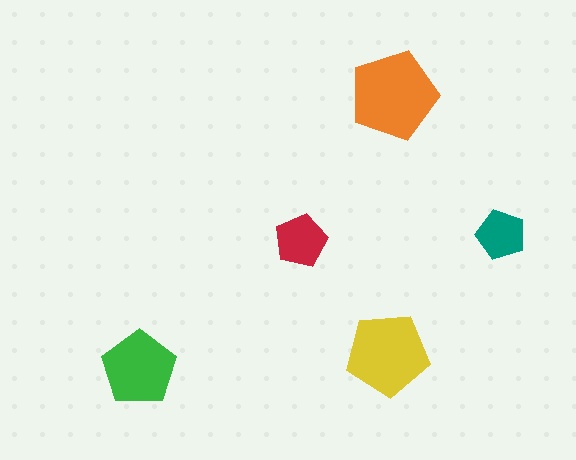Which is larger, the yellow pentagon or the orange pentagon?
The orange one.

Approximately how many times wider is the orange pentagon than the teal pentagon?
About 2 times wider.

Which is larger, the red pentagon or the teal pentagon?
The red one.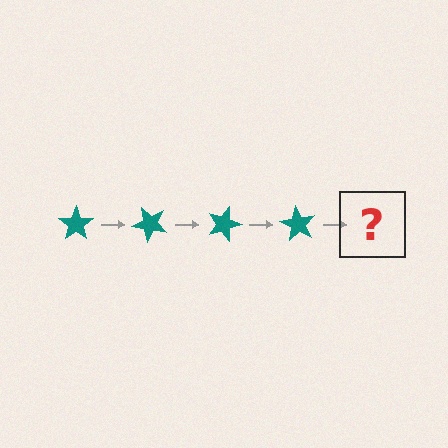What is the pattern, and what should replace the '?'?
The pattern is that the star rotates 45 degrees each step. The '?' should be a teal star rotated 180 degrees.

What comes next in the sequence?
The next element should be a teal star rotated 180 degrees.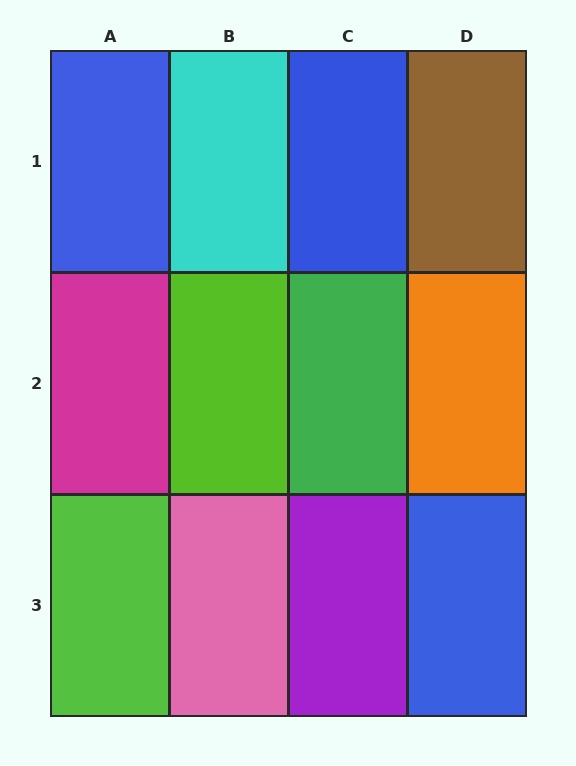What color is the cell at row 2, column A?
Magenta.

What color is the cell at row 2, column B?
Lime.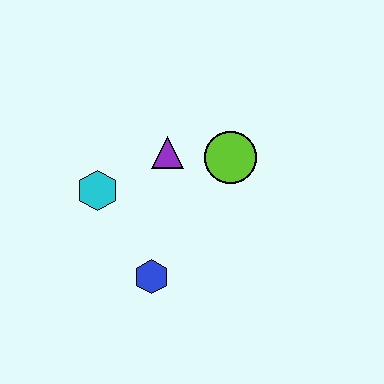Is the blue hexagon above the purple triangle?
No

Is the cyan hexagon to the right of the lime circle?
No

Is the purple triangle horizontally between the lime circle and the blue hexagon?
Yes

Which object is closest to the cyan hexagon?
The purple triangle is closest to the cyan hexagon.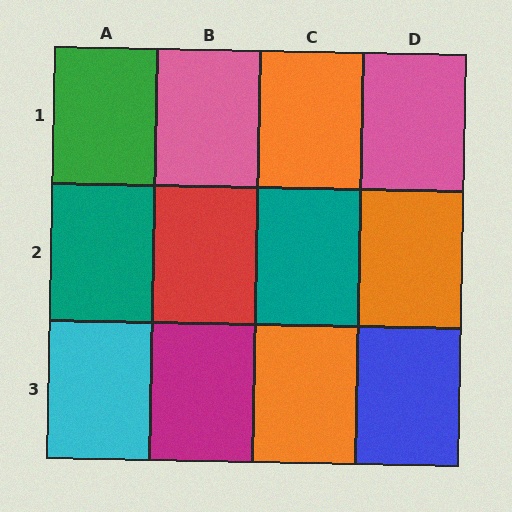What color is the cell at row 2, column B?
Red.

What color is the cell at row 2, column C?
Teal.